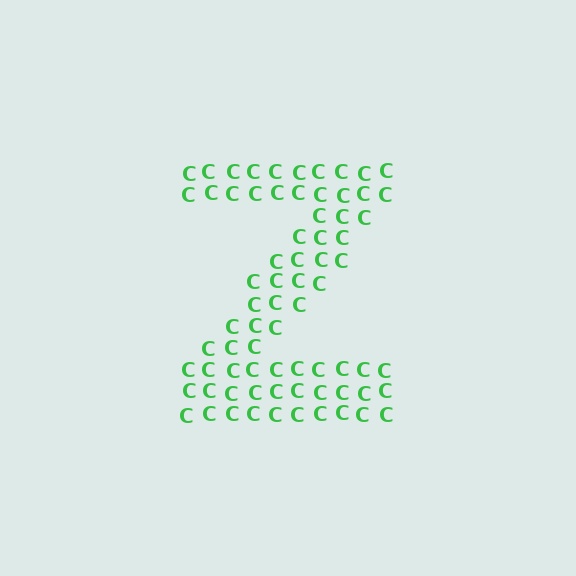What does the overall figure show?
The overall figure shows the letter Z.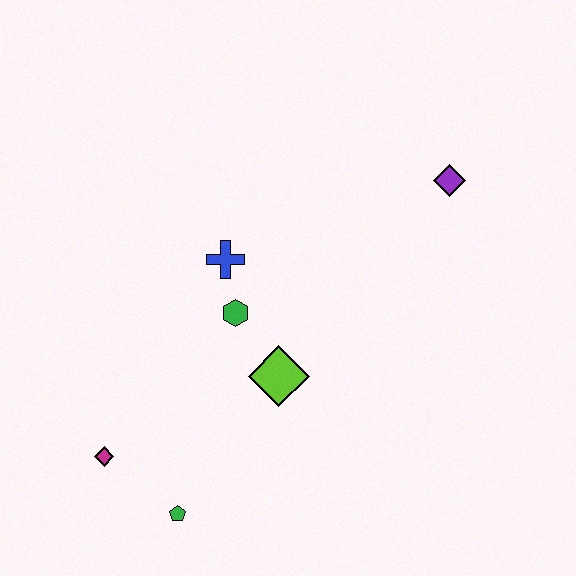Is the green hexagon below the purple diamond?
Yes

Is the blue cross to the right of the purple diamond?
No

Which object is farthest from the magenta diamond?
The purple diamond is farthest from the magenta diamond.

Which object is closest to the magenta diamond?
The green pentagon is closest to the magenta diamond.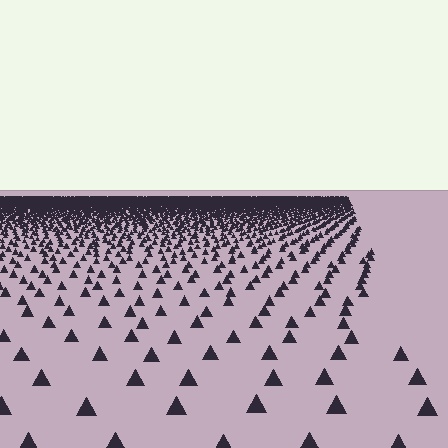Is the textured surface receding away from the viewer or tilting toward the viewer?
The surface is receding away from the viewer. Texture elements get smaller and denser toward the top.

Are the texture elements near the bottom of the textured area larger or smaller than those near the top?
Larger. Near the bottom, elements are closer to the viewer and appear at a bigger on-screen size.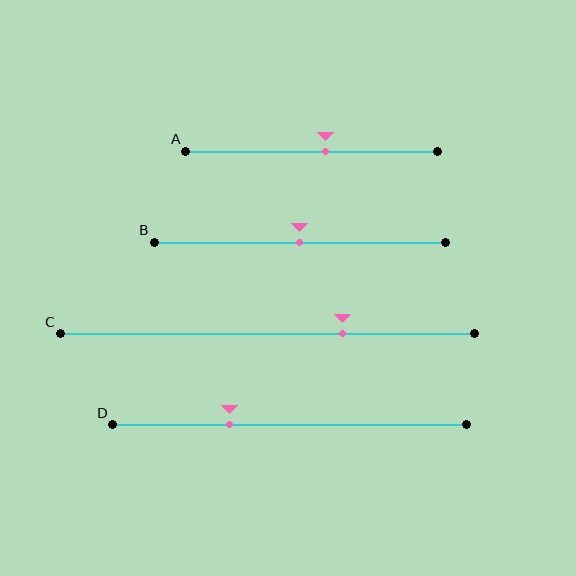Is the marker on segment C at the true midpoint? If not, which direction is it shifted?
No, the marker on segment C is shifted to the right by about 18% of the segment length.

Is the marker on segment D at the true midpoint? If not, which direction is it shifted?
No, the marker on segment D is shifted to the left by about 17% of the segment length.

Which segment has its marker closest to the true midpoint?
Segment B has its marker closest to the true midpoint.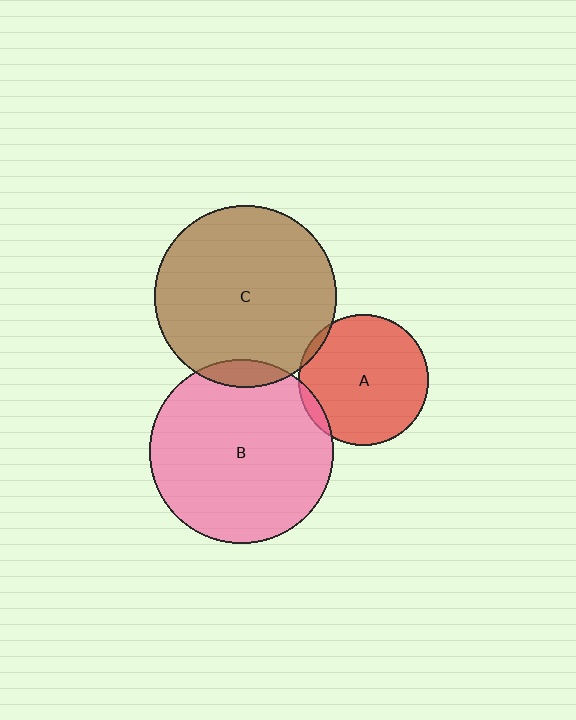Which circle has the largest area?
Circle B (pink).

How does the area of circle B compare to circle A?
Approximately 2.0 times.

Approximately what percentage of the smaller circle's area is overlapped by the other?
Approximately 5%.